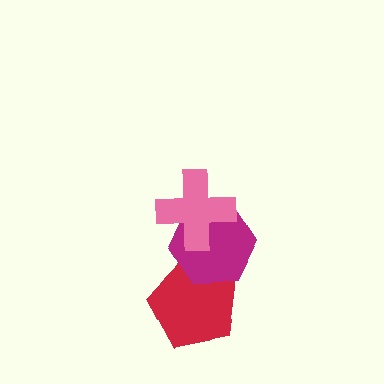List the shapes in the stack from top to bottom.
From top to bottom: the pink cross, the magenta hexagon, the red pentagon.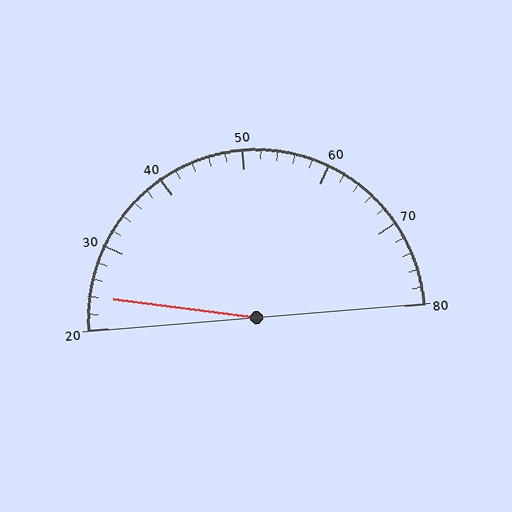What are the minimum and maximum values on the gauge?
The gauge ranges from 20 to 80.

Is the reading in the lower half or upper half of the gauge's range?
The reading is in the lower half of the range (20 to 80).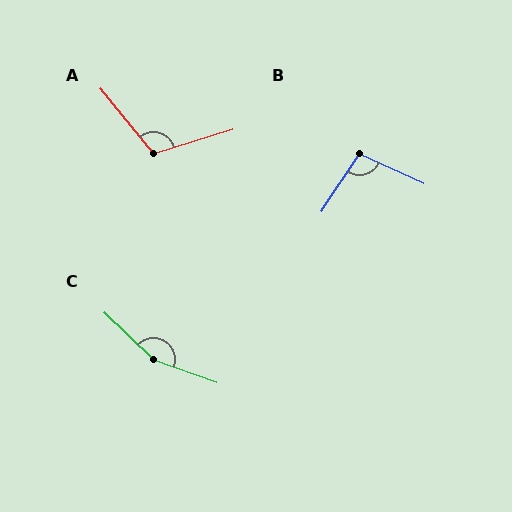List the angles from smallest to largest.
B (99°), A (112°), C (155°).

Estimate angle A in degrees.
Approximately 112 degrees.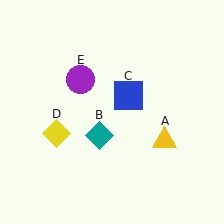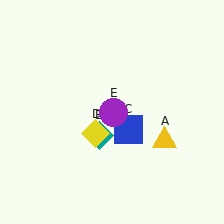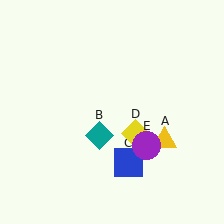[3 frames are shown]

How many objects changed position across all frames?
3 objects changed position: blue square (object C), yellow diamond (object D), purple circle (object E).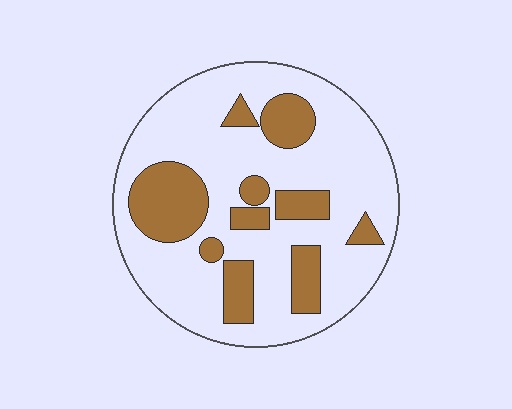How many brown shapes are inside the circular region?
10.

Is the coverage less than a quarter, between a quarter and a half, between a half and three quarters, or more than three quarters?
Between a quarter and a half.